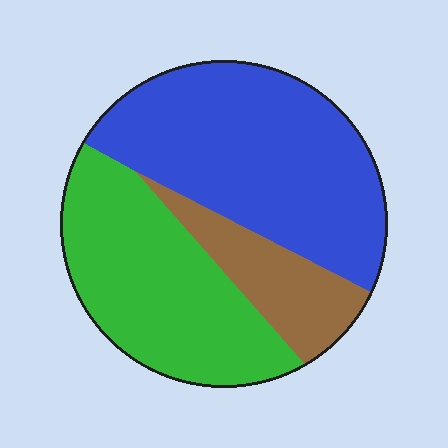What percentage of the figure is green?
Green takes up about three eighths (3/8) of the figure.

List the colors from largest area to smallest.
From largest to smallest: blue, green, brown.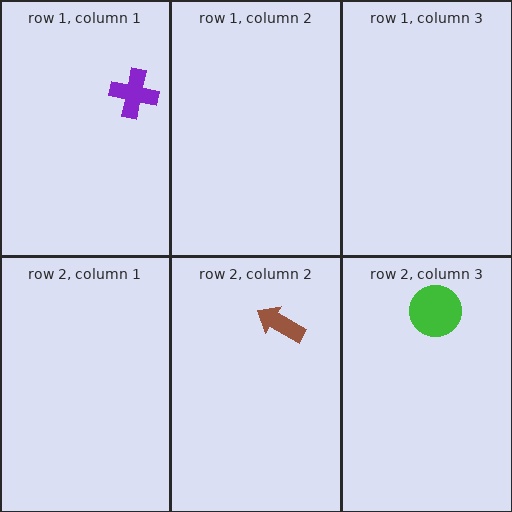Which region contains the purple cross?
The row 1, column 1 region.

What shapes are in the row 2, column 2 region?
The brown arrow.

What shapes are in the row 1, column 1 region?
The purple cross.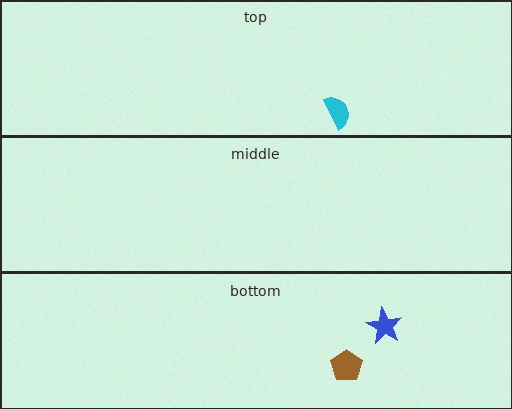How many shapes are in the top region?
1.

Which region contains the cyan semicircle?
The top region.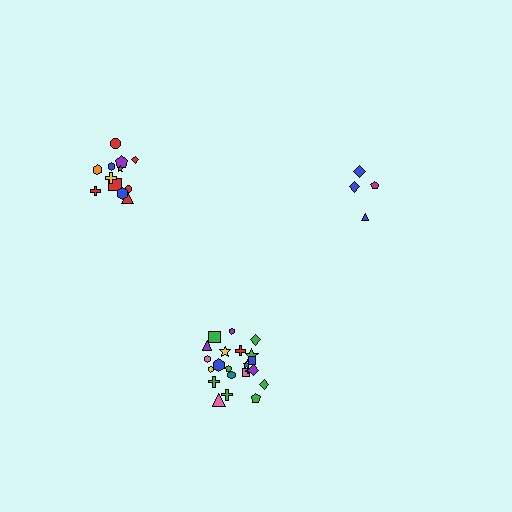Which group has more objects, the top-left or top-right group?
The top-left group.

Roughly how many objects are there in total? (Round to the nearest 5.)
Roughly 40 objects in total.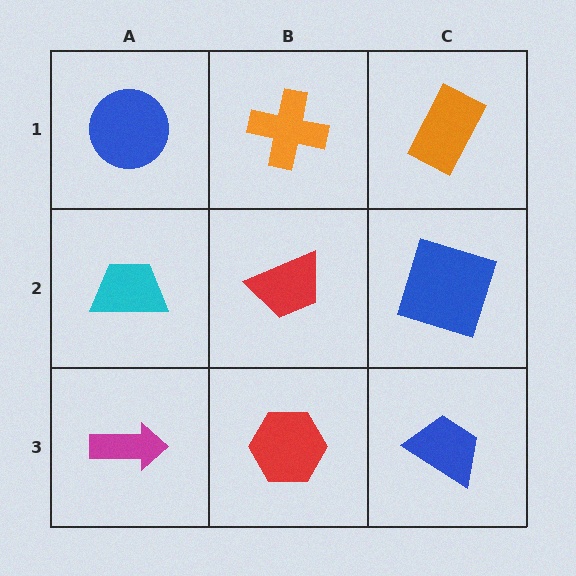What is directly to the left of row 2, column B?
A cyan trapezoid.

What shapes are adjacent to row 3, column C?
A blue square (row 2, column C), a red hexagon (row 3, column B).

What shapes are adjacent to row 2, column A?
A blue circle (row 1, column A), a magenta arrow (row 3, column A), a red trapezoid (row 2, column B).